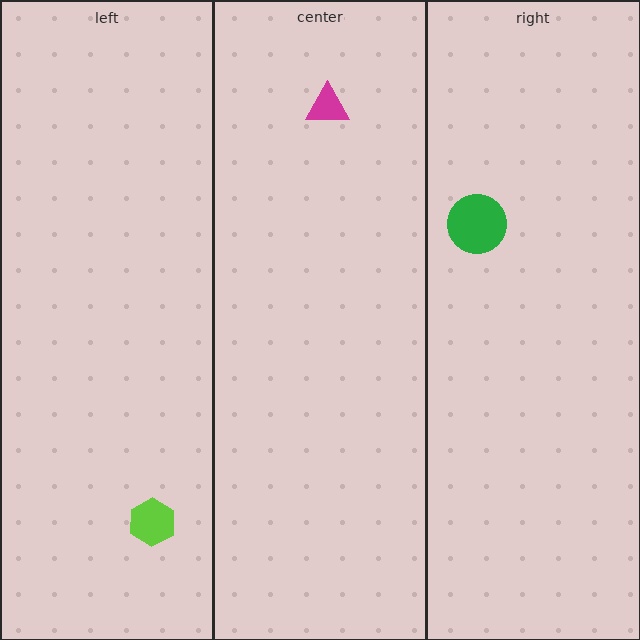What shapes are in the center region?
The magenta triangle.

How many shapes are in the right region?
1.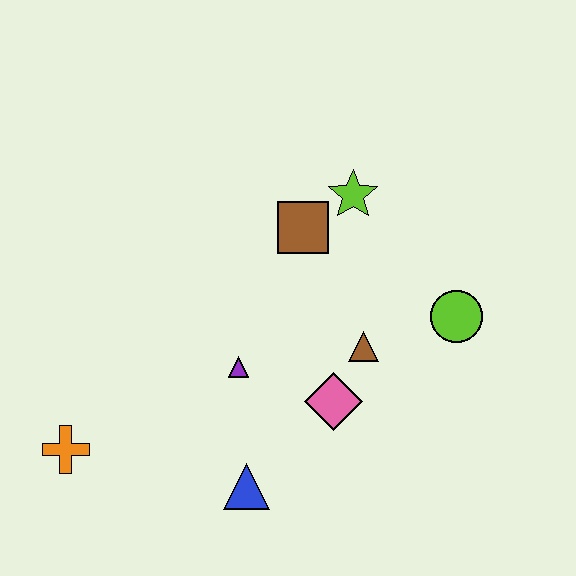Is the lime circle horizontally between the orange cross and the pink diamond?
No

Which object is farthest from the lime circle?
The orange cross is farthest from the lime circle.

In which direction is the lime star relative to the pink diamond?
The lime star is above the pink diamond.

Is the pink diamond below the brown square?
Yes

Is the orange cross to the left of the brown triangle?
Yes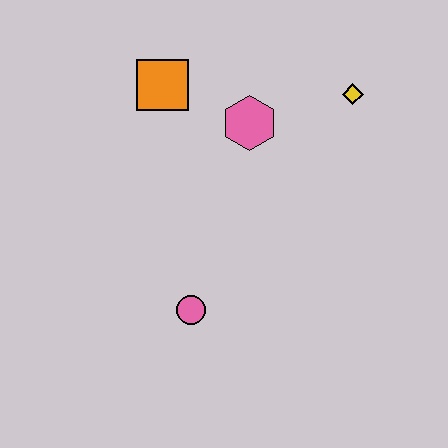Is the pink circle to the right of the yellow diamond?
No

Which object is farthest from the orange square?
The pink circle is farthest from the orange square.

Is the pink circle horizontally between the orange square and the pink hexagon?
Yes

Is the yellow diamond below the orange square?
Yes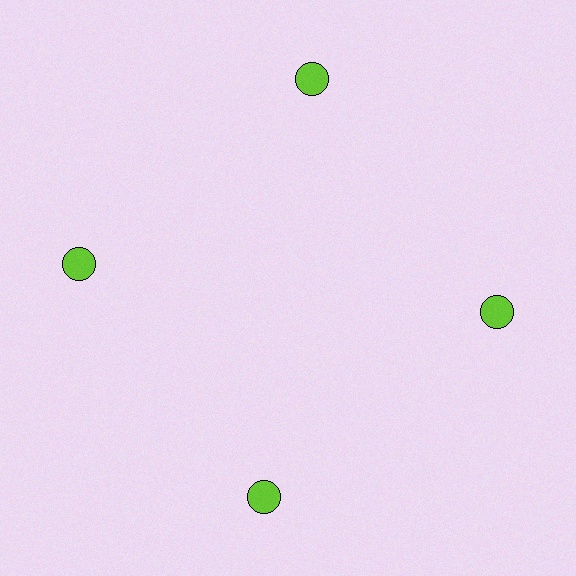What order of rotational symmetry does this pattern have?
This pattern has 4-fold rotational symmetry.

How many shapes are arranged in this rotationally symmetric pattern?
There are 4 shapes, arranged in 4 groups of 1.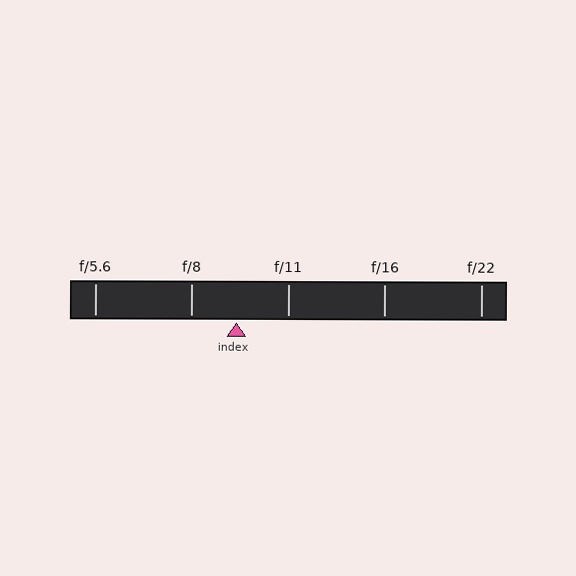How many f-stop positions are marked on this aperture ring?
There are 5 f-stop positions marked.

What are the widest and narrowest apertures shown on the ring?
The widest aperture shown is f/5.6 and the narrowest is f/22.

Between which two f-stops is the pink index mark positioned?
The index mark is between f/8 and f/11.